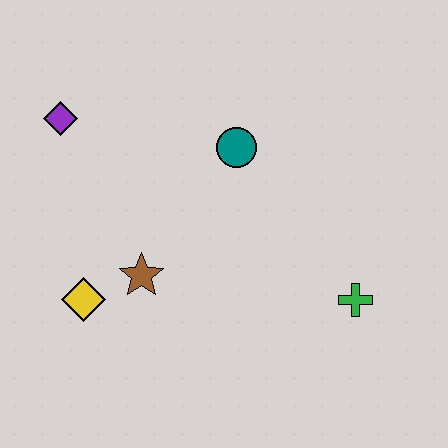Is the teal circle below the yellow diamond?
No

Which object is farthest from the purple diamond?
The green cross is farthest from the purple diamond.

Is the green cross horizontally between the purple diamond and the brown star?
No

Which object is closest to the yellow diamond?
The brown star is closest to the yellow diamond.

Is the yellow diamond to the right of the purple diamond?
Yes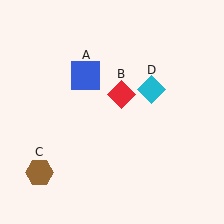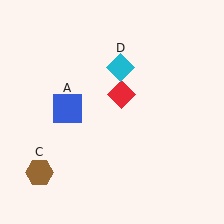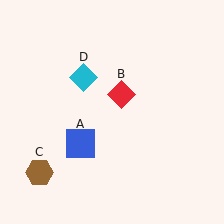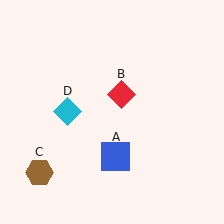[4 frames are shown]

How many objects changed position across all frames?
2 objects changed position: blue square (object A), cyan diamond (object D).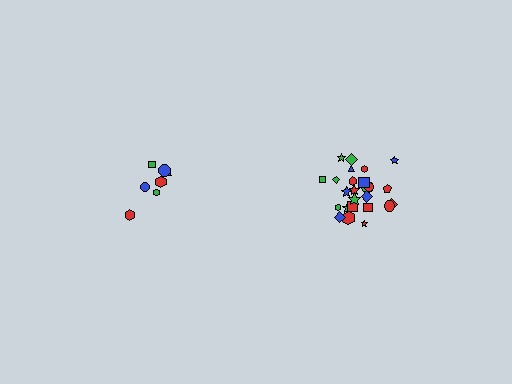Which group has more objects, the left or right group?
The right group.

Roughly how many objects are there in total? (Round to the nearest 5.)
Roughly 30 objects in total.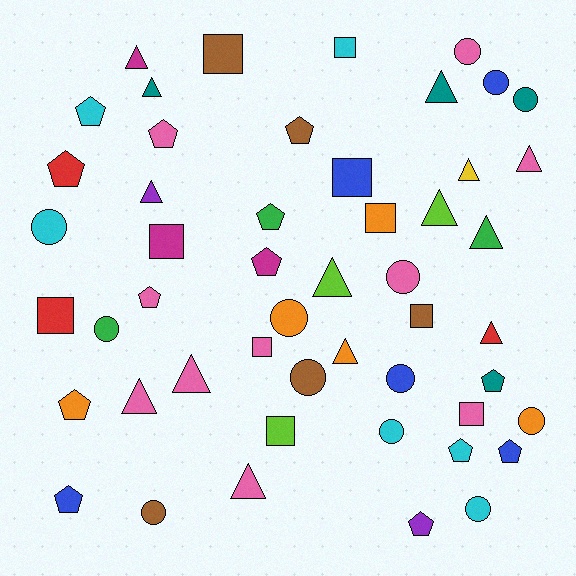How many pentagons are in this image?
There are 13 pentagons.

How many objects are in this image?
There are 50 objects.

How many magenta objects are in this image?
There are 3 magenta objects.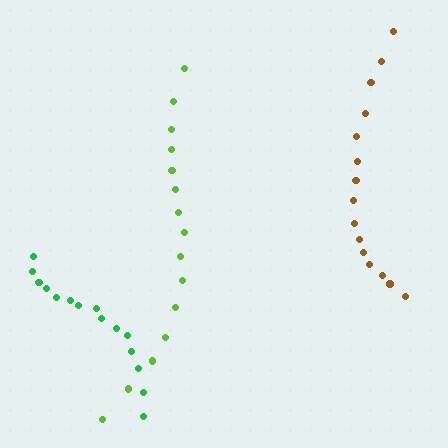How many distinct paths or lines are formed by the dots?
There are 3 distinct paths.